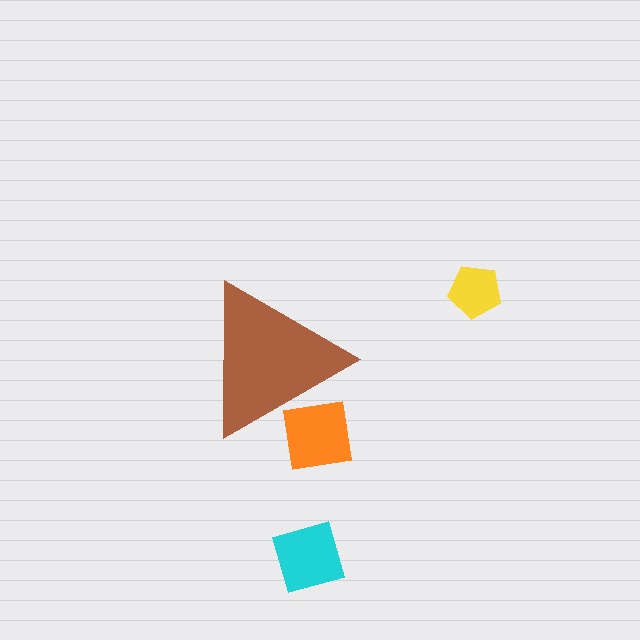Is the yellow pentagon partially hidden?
No, the yellow pentagon is fully visible.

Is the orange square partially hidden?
Yes, the orange square is partially hidden behind the brown triangle.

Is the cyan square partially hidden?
No, the cyan square is fully visible.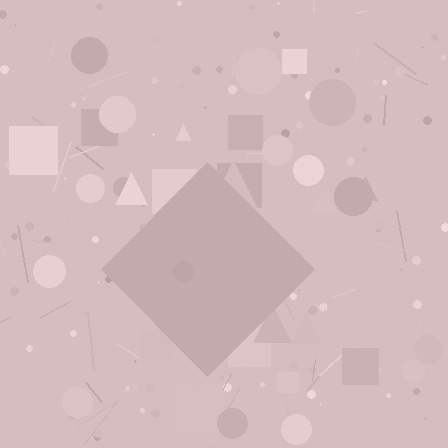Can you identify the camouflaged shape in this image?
The camouflaged shape is a diamond.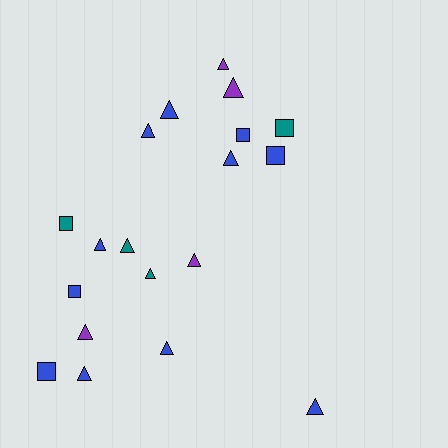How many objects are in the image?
There are 19 objects.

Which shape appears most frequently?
Triangle, with 13 objects.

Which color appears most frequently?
Blue, with 11 objects.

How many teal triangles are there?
There are 2 teal triangles.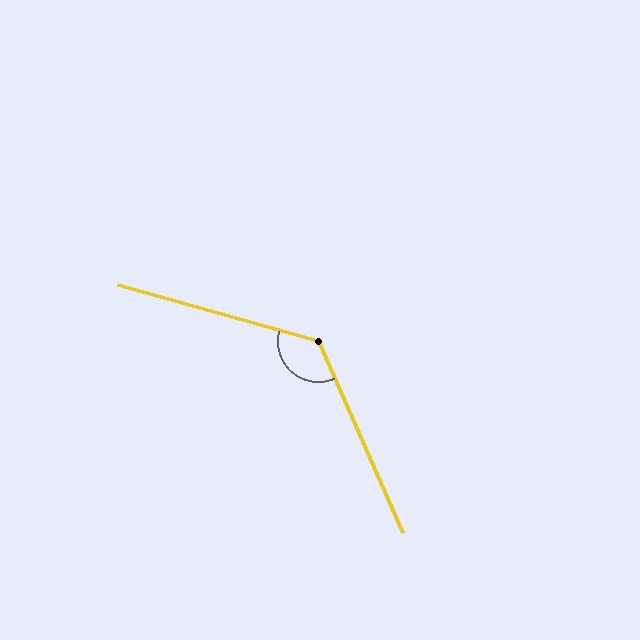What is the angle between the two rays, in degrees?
Approximately 129 degrees.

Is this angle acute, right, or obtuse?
It is obtuse.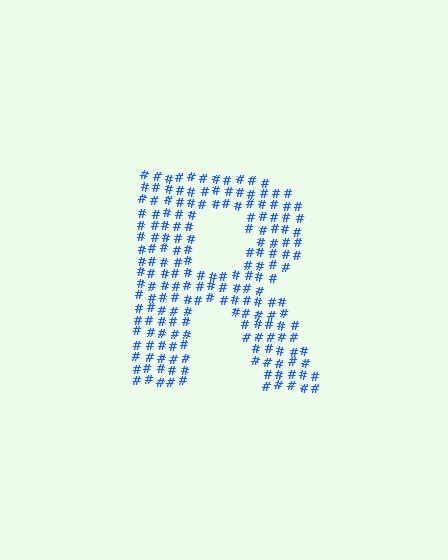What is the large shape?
The large shape is the letter R.